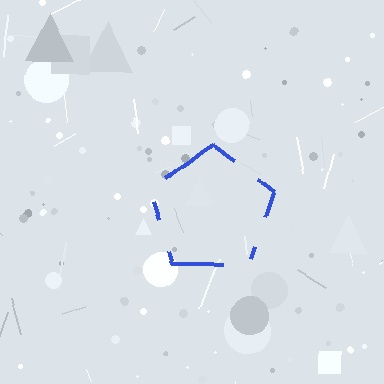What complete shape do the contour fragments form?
The contour fragments form a pentagon.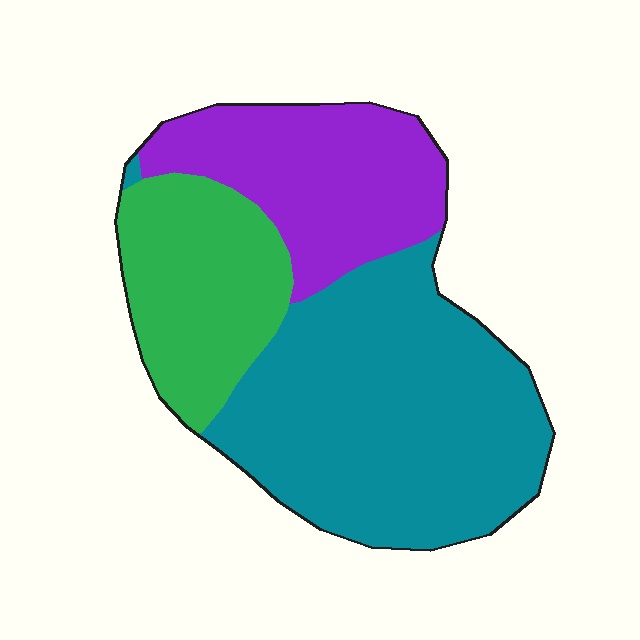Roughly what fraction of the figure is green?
Green takes up less than a quarter of the figure.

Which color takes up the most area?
Teal, at roughly 50%.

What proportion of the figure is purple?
Purple takes up about one quarter (1/4) of the figure.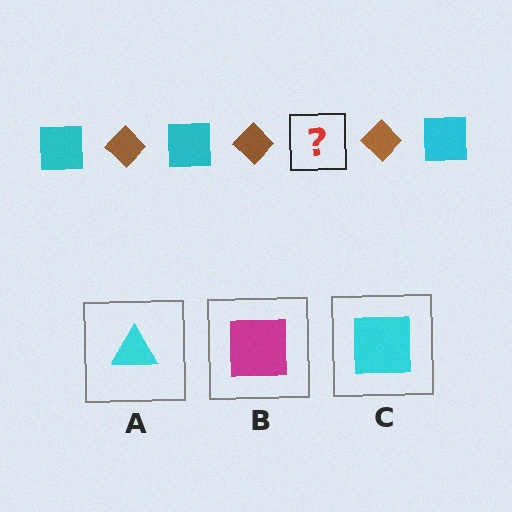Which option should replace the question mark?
Option C.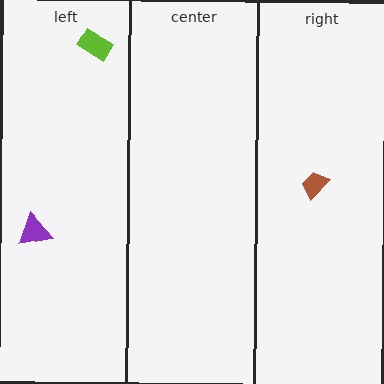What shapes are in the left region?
The lime rectangle, the purple triangle.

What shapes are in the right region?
The brown trapezoid.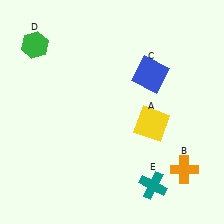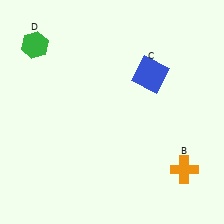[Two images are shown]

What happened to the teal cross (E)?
The teal cross (E) was removed in Image 2. It was in the bottom-right area of Image 1.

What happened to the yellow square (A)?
The yellow square (A) was removed in Image 2. It was in the bottom-right area of Image 1.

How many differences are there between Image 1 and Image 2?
There are 2 differences between the two images.